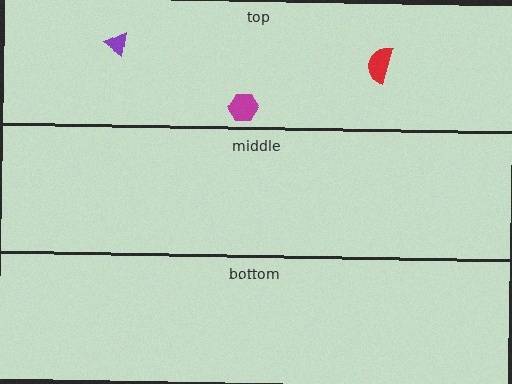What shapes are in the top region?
The red semicircle, the magenta hexagon, the purple triangle.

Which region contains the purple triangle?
The top region.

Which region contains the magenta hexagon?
The top region.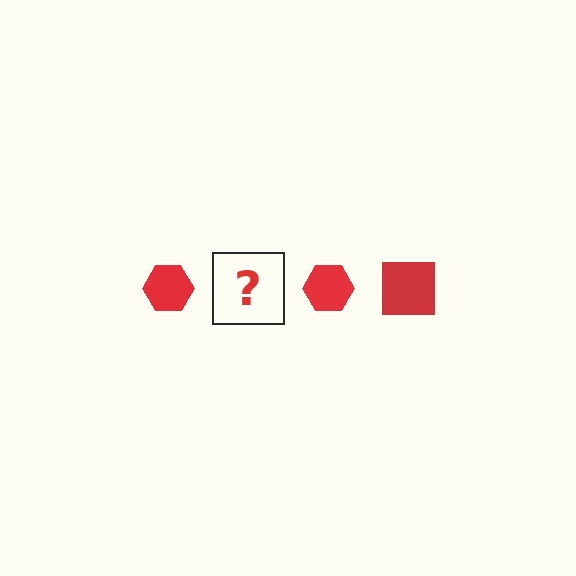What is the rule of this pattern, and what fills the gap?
The rule is that the pattern cycles through hexagon, square shapes in red. The gap should be filled with a red square.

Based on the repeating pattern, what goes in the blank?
The blank should be a red square.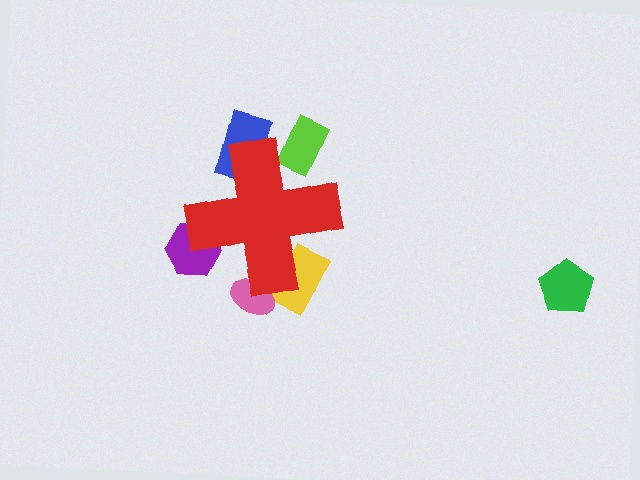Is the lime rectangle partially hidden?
Yes, the lime rectangle is partially hidden behind the red cross.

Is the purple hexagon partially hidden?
Yes, the purple hexagon is partially hidden behind the red cross.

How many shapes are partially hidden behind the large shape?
5 shapes are partially hidden.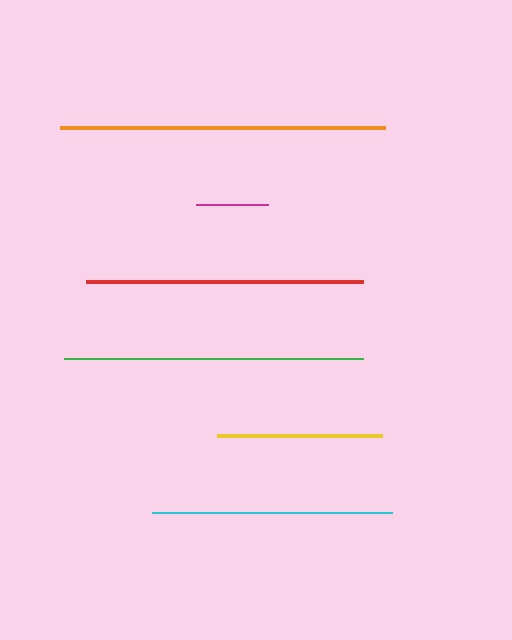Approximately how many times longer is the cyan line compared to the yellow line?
The cyan line is approximately 1.5 times the length of the yellow line.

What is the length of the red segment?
The red segment is approximately 277 pixels long.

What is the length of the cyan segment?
The cyan segment is approximately 240 pixels long.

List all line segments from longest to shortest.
From longest to shortest: orange, green, red, cyan, yellow, magenta.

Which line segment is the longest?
The orange line is the longest at approximately 325 pixels.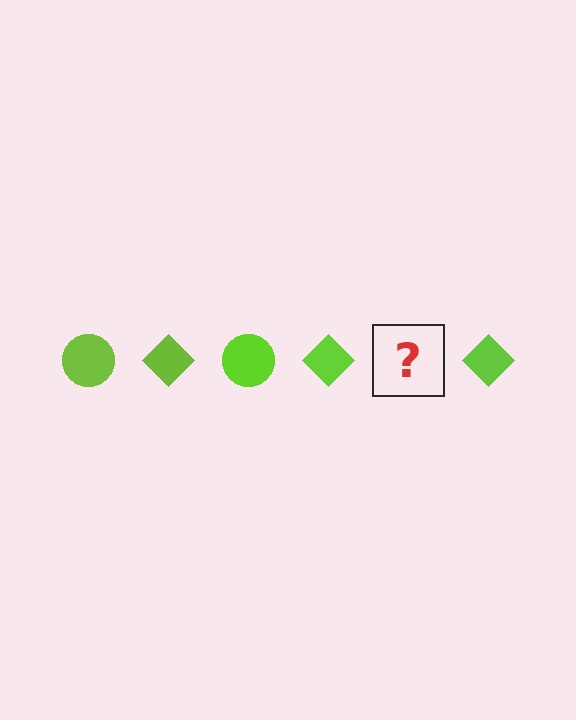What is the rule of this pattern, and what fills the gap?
The rule is that the pattern cycles through circle, diamond shapes in lime. The gap should be filled with a lime circle.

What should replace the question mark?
The question mark should be replaced with a lime circle.